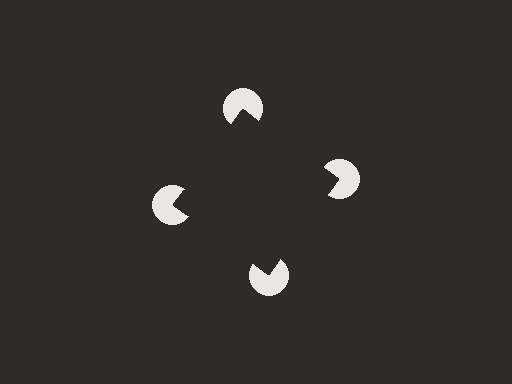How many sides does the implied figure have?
4 sides.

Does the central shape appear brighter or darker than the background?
It typically appears slightly darker than the background, even though no actual brightness change is drawn.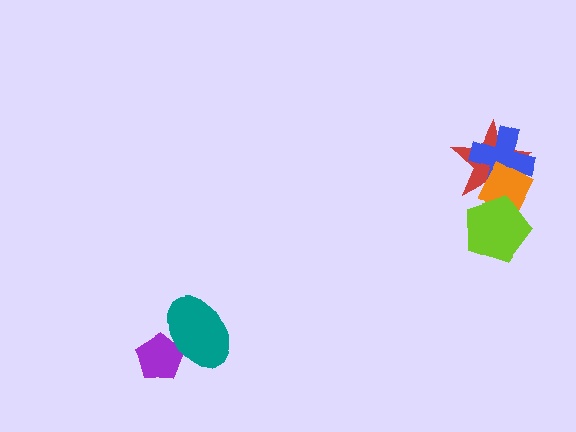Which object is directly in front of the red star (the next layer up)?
The blue cross is directly in front of the red star.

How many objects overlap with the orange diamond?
3 objects overlap with the orange diamond.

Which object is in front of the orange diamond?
The lime pentagon is in front of the orange diamond.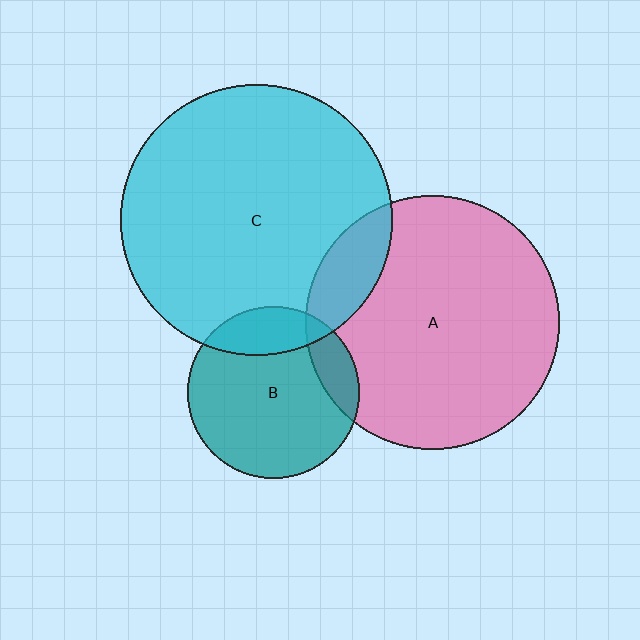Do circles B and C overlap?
Yes.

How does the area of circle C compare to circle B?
Approximately 2.5 times.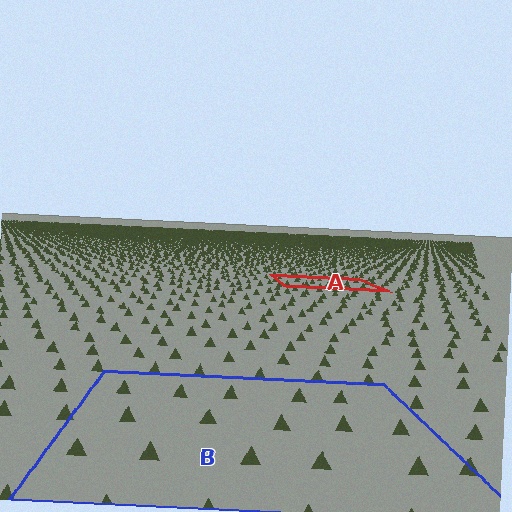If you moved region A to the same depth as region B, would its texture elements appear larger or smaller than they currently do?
They would appear larger. At a closer depth, the same texture elements are projected at a bigger on-screen size.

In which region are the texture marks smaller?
The texture marks are smaller in region A, because it is farther away.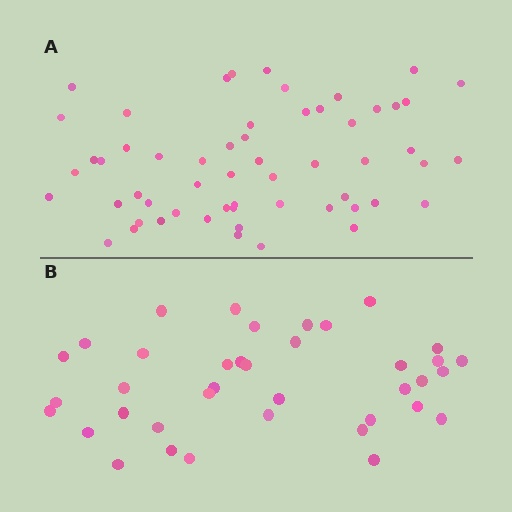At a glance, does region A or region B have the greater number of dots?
Region A (the top region) has more dots.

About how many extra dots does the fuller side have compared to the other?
Region A has approximately 20 more dots than region B.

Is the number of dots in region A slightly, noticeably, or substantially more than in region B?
Region A has substantially more. The ratio is roughly 1.5 to 1.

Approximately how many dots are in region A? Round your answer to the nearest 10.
About 60 dots. (The exact count is 57, which rounds to 60.)